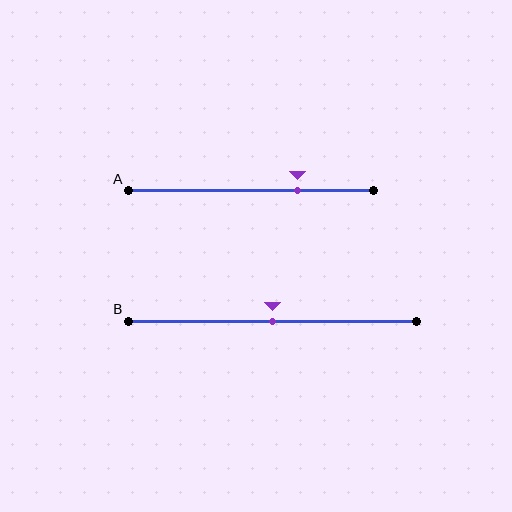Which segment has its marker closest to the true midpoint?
Segment B has its marker closest to the true midpoint.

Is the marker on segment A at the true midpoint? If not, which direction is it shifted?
No, the marker on segment A is shifted to the right by about 19% of the segment length.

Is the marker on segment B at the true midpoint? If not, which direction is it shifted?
Yes, the marker on segment B is at the true midpoint.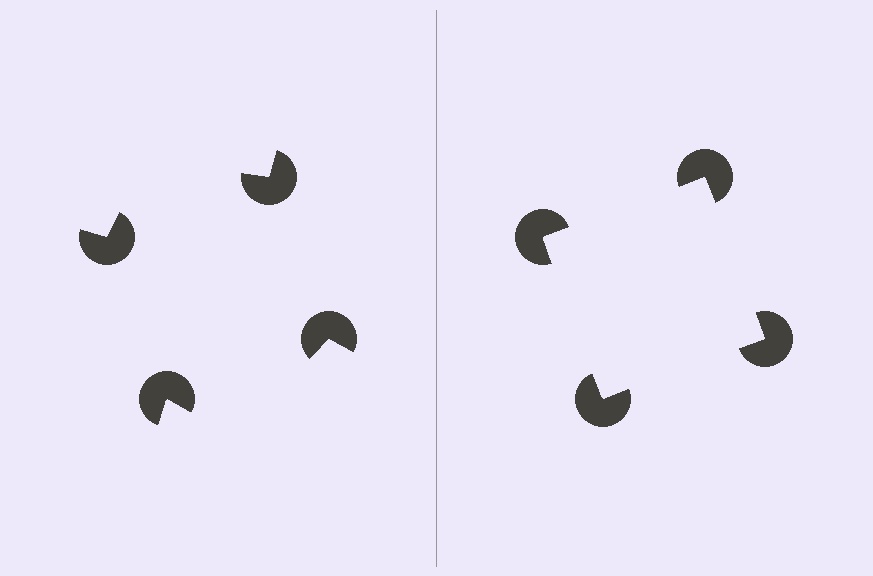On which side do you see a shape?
An illusory square appears on the right side. On the left side the wedge cuts are rotated, so no coherent shape forms.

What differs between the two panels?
The pac-man discs are positioned identically on both sides; only the wedge orientations differ. On the right they align to a square; on the left they are misaligned.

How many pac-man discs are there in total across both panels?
8 — 4 on each side.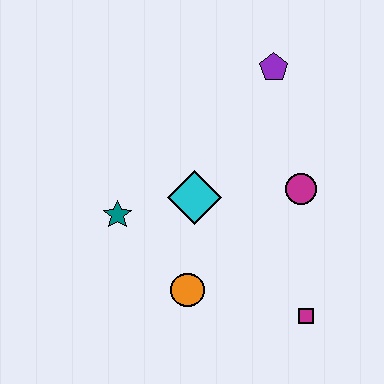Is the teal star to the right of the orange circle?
No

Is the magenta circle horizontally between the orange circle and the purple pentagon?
No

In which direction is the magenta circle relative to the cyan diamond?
The magenta circle is to the right of the cyan diamond.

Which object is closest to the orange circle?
The cyan diamond is closest to the orange circle.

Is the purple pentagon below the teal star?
No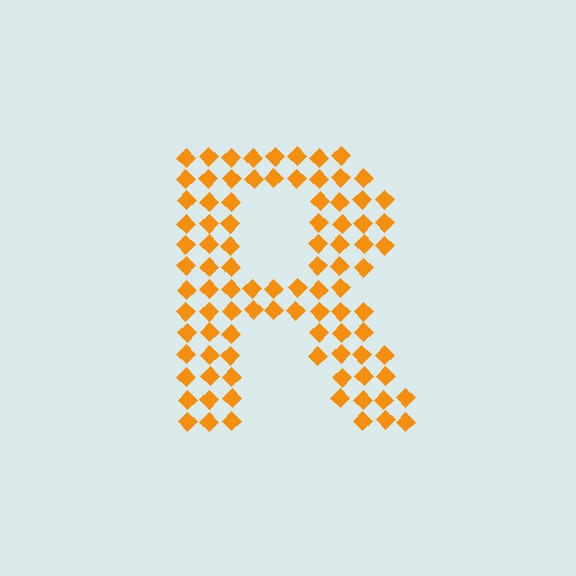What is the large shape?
The large shape is the letter R.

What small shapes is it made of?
It is made of small diamonds.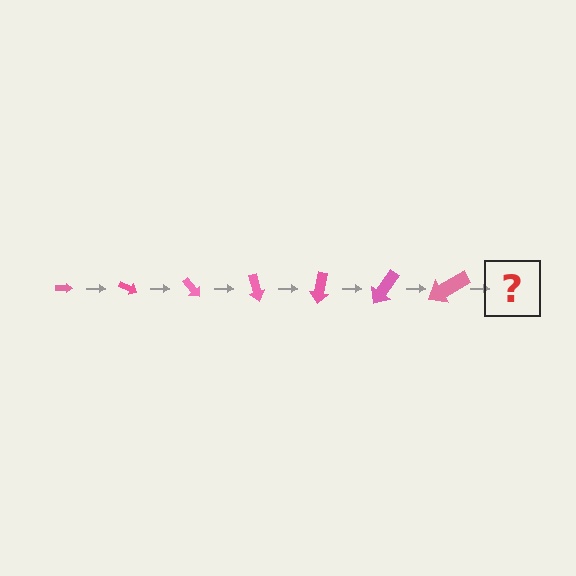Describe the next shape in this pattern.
It should be an arrow, larger than the previous one and rotated 175 degrees from the start.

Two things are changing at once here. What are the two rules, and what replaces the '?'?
The two rules are that the arrow grows larger each step and it rotates 25 degrees each step. The '?' should be an arrow, larger than the previous one and rotated 175 degrees from the start.